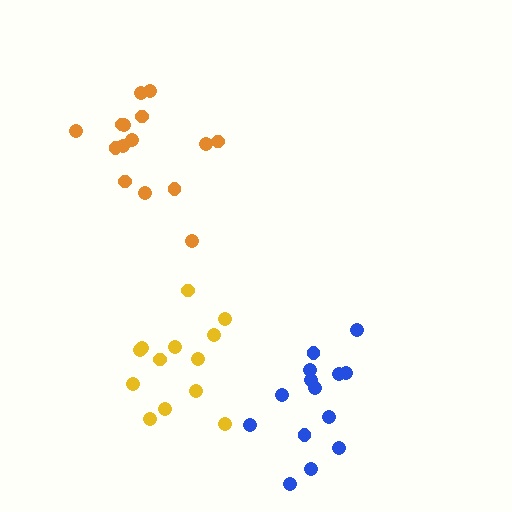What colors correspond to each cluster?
The clusters are colored: yellow, orange, blue.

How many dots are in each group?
Group 1: 13 dots, Group 2: 15 dots, Group 3: 14 dots (42 total).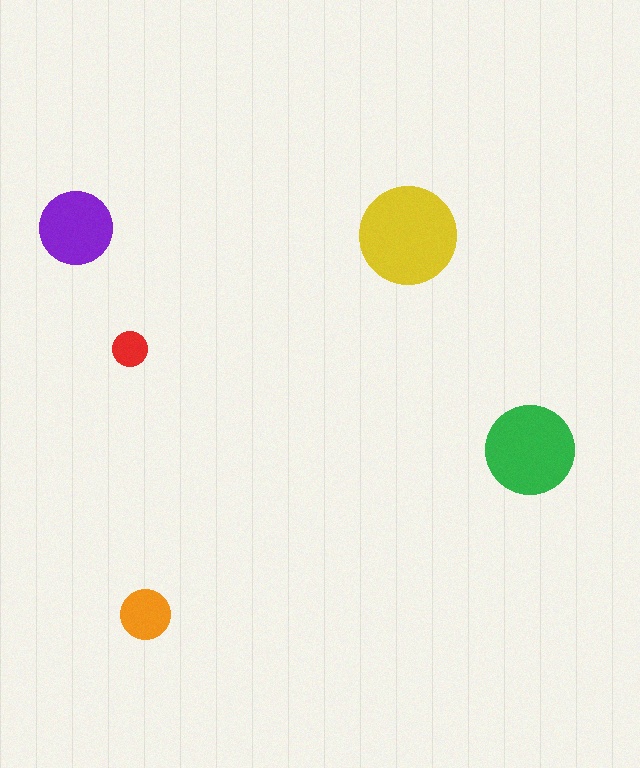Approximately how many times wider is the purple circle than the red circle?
About 2 times wider.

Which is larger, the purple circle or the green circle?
The green one.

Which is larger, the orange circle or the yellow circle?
The yellow one.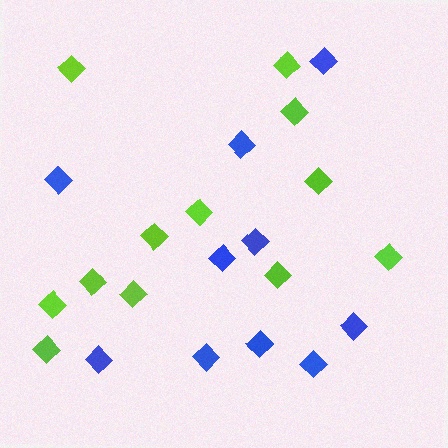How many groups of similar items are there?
There are 2 groups: one group of blue diamonds (10) and one group of lime diamonds (12).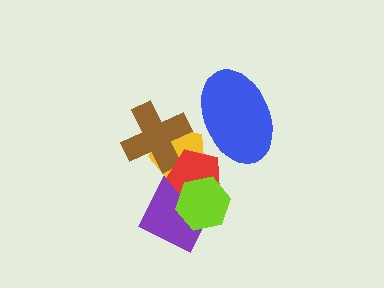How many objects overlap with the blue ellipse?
1 object overlaps with the blue ellipse.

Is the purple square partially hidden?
Yes, it is partially covered by another shape.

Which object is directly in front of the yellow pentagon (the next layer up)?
The brown cross is directly in front of the yellow pentagon.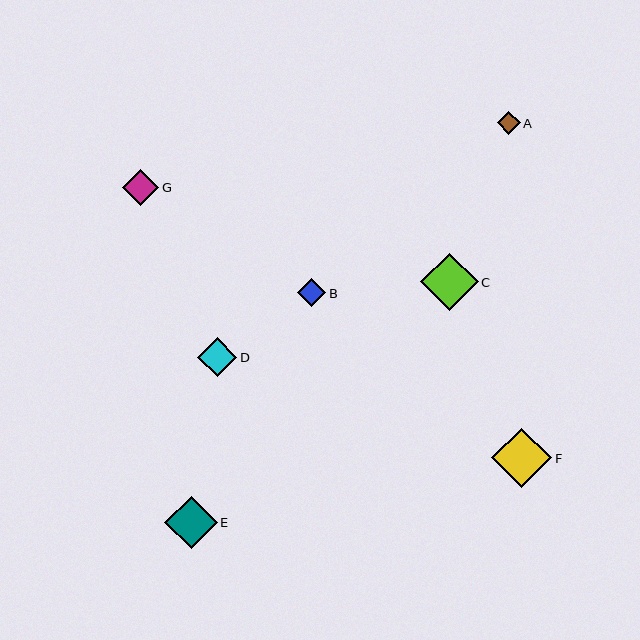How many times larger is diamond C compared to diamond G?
Diamond C is approximately 1.6 times the size of diamond G.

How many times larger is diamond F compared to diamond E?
Diamond F is approximately 1.1 times the size of diamond E.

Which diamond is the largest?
Diamond F is the largest with a size of approximately 60 pixels.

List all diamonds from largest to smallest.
From largest to smallest: F, C, E, D, G, B, A.